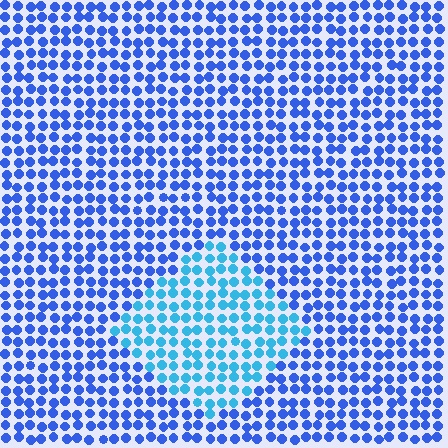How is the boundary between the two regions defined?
The boundary is defined purely by a slight shift in hue (about 31 degrees). Spacing, size, and orientation are identical on both sides.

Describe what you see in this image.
The image is filled with small blue elements in a uniform arrangement. A diamond-shaped region is visible where the elements are tinted to a slightly different hue, forming a subtle color boundary.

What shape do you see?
I see a diamond.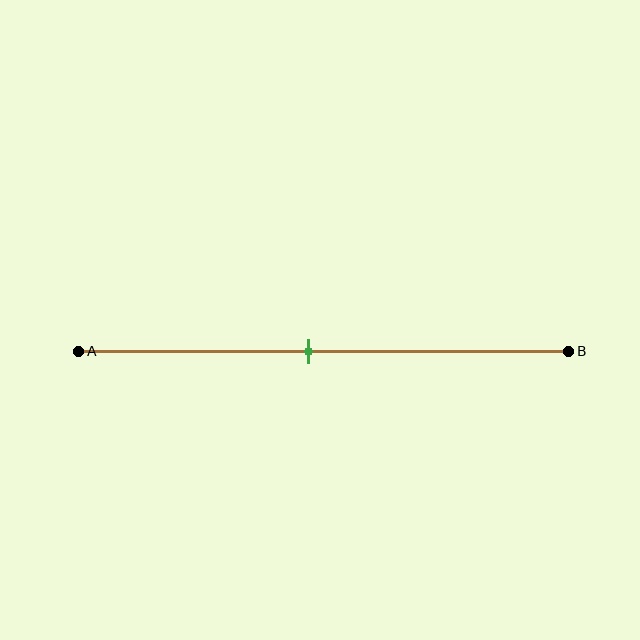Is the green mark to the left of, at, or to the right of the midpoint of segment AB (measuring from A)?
The green mark is to the left of the midpoint of segment AB.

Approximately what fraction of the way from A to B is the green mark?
The green mark is approximately 45% of the way from A to B.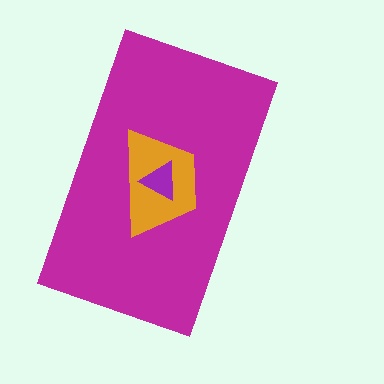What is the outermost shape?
The magenta rectangle.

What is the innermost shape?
The purple triangle.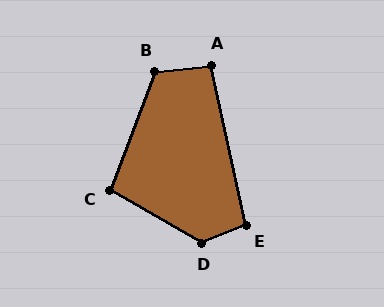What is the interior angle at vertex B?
Approximately 116 degrees (obtuse).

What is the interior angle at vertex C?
Approximately 99 degrees (obtuse).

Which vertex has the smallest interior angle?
A, at approximately 97 degrees.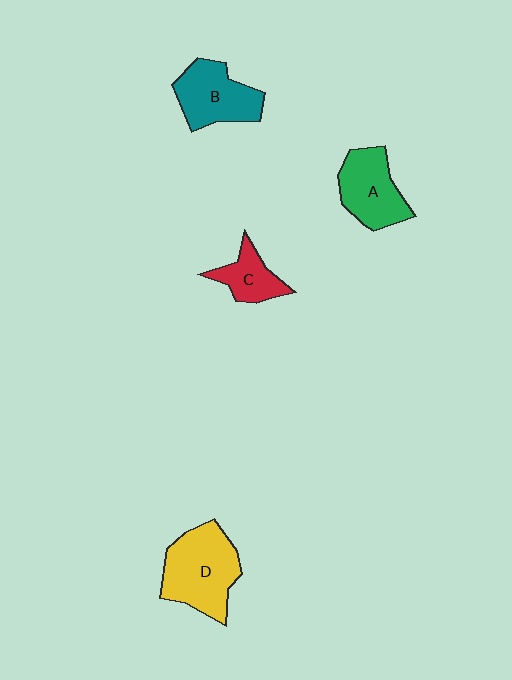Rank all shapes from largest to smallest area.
From largest to smallest: D (yellow), B (teal), A (green), C (red).